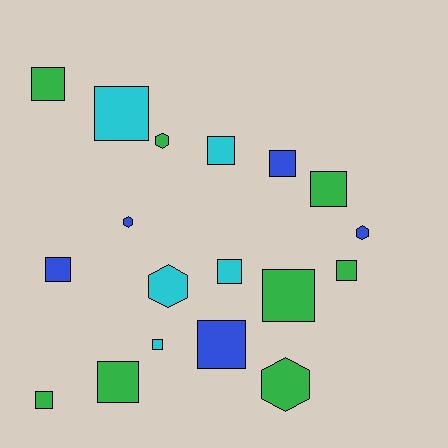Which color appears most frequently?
Green, with 8 objects.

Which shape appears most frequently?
Square, with 13 objects.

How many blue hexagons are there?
There are 2 blue hexagons.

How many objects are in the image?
There are 18 objects.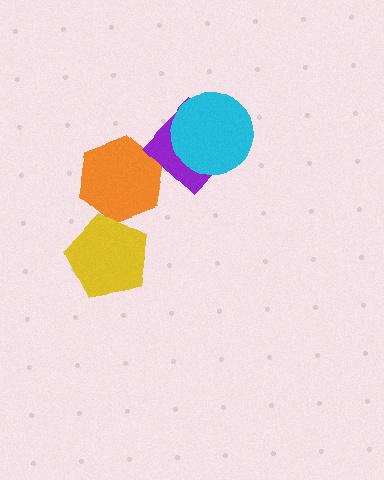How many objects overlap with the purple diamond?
2 objects overlap with the purple diamond.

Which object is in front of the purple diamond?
The cyan circle is in front of the purple diamond.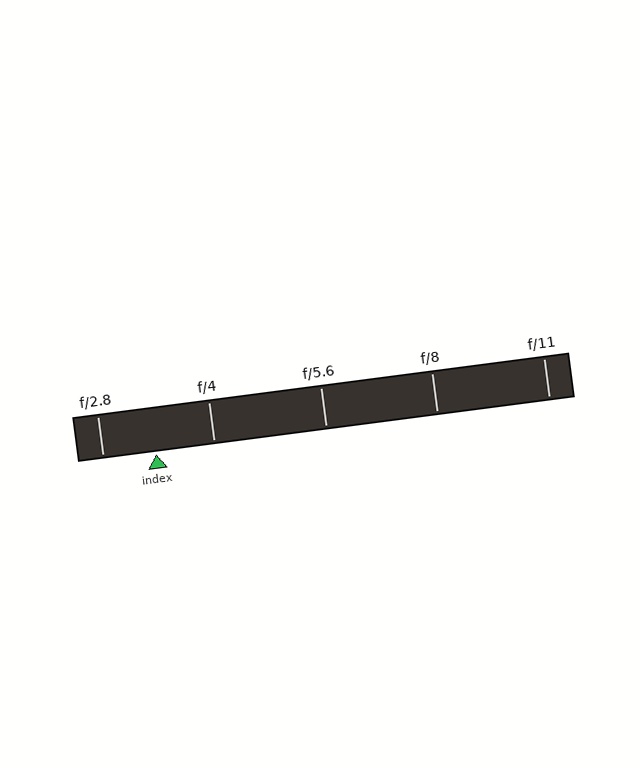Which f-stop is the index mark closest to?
The index mark is closest to f/2.8.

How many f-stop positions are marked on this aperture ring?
There are 5 f-stop positions marked.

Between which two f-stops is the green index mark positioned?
The index mark is between f/2.8 and f/4.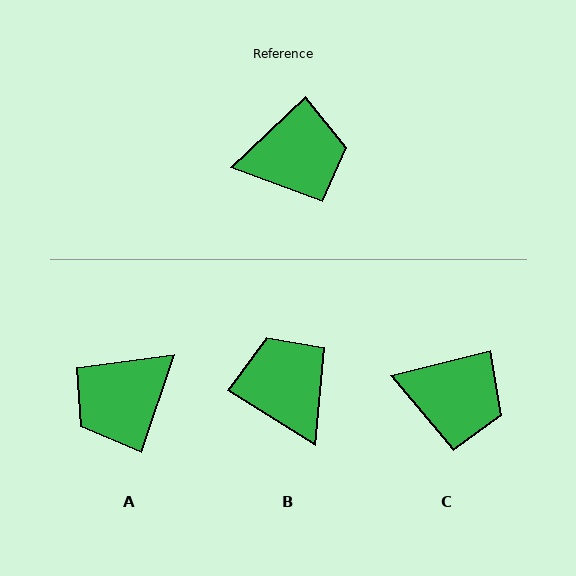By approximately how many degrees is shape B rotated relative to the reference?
Approximately 104 degrees counter-clockwise.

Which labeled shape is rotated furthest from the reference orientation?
A, about 152 degrees away.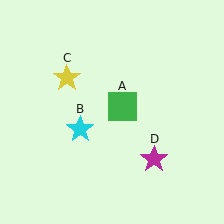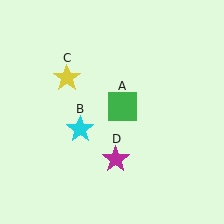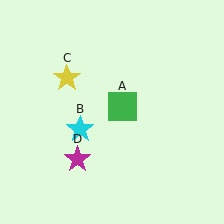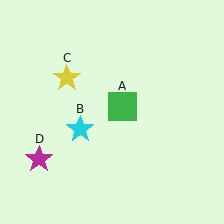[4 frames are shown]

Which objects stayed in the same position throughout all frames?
Green square (object A) and cyan star (object B) and yellow star (object C) remained stationary.